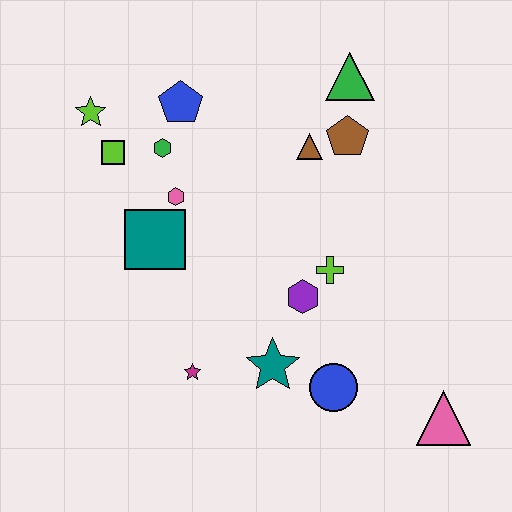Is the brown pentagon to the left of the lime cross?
No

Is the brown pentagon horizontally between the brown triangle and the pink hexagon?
No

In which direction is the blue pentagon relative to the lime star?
The blue pentagon is to the right of the lime star.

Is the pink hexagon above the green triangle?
No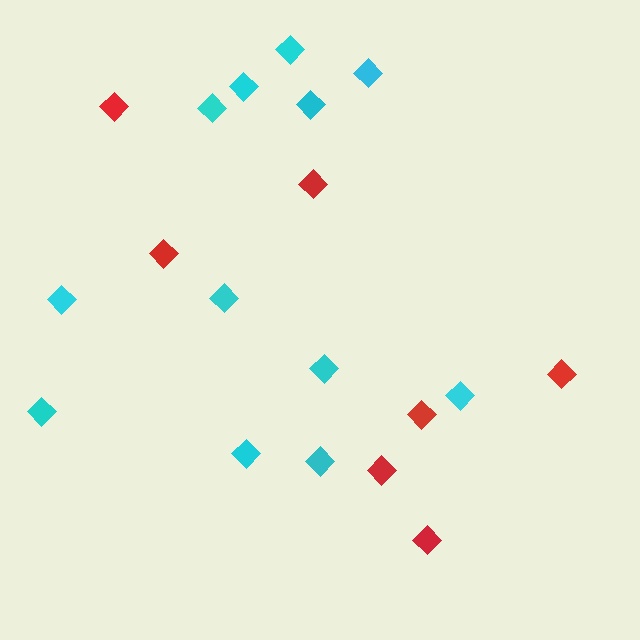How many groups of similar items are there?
There are 2 groups: one group of red diamonds (7) and one group of cyan diamonds (12).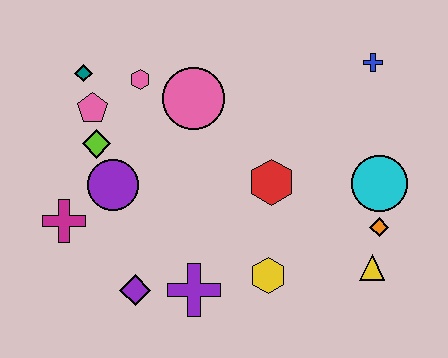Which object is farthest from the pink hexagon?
The yellow triangle is farthest from the pink hexagon.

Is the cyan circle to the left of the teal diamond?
No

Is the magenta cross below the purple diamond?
No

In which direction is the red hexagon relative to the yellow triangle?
The red hexagon is to the left of the yellow triangle.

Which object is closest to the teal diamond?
The pink pentagon is closest to the teal diamond.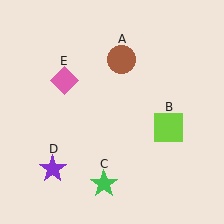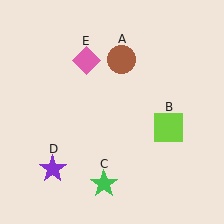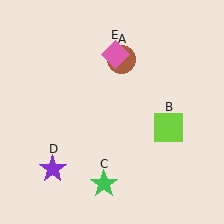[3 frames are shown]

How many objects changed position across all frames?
1 object changed position: pink diamond (object E).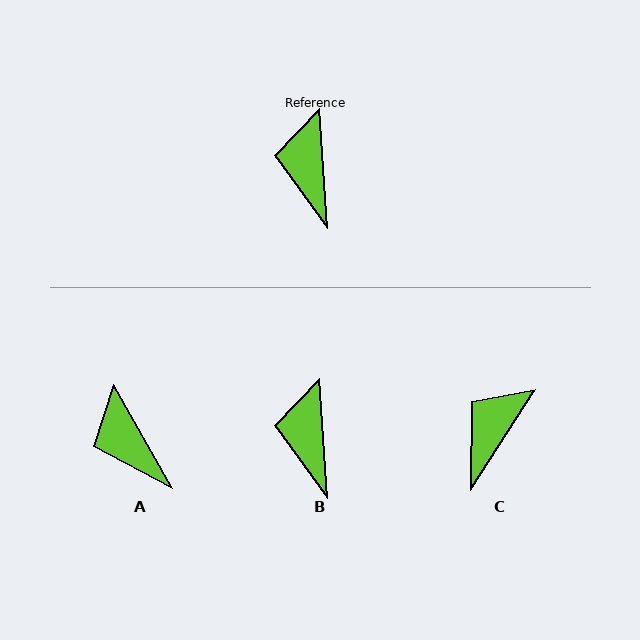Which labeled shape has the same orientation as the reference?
B.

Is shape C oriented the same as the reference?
No, it is off by about 37 degrees.